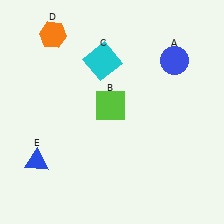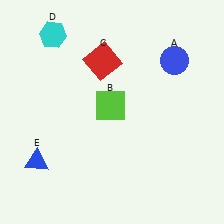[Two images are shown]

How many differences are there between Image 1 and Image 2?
There are 2 differences between the two images.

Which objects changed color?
C changed from cyan to red. D changed from orange to cyan.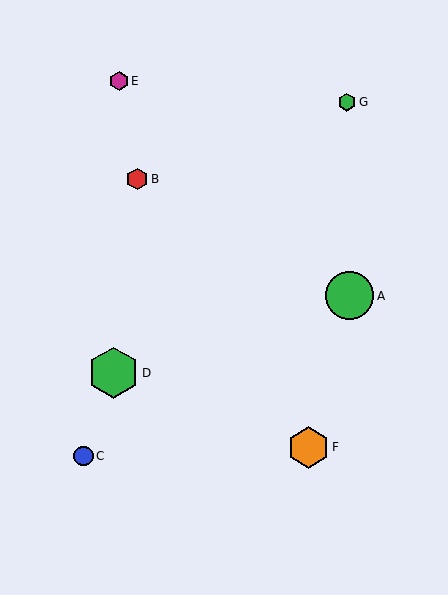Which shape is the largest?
The green hexagon (labeled D) is the largest.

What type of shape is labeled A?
Shape A is a green circle.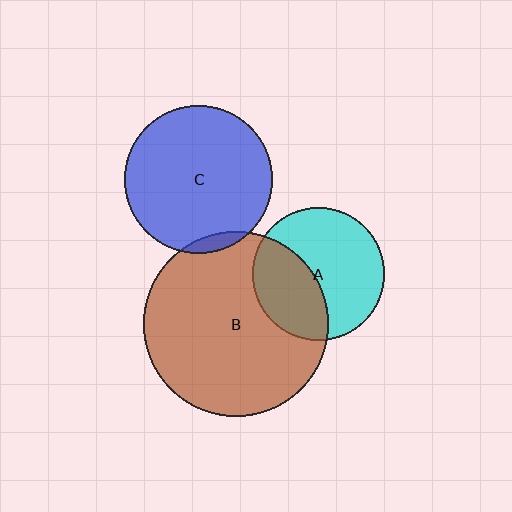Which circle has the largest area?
Circle B (brown).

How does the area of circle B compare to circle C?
Approximately 1.6 times.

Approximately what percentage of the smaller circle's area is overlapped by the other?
Approximately 40%.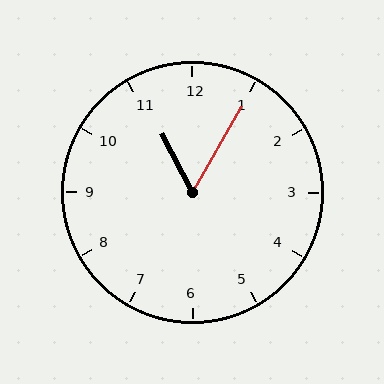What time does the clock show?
11:05.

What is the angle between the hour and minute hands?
Approximately 58 degrees.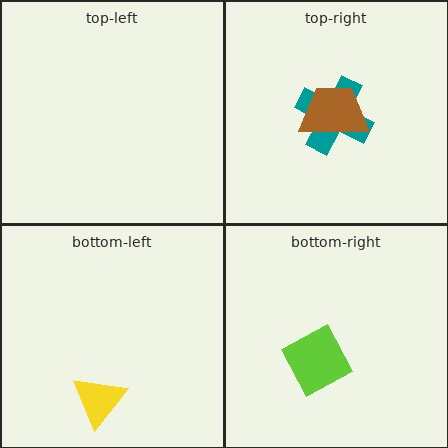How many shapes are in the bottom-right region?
1.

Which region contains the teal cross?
The top-right region.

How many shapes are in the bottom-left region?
1.